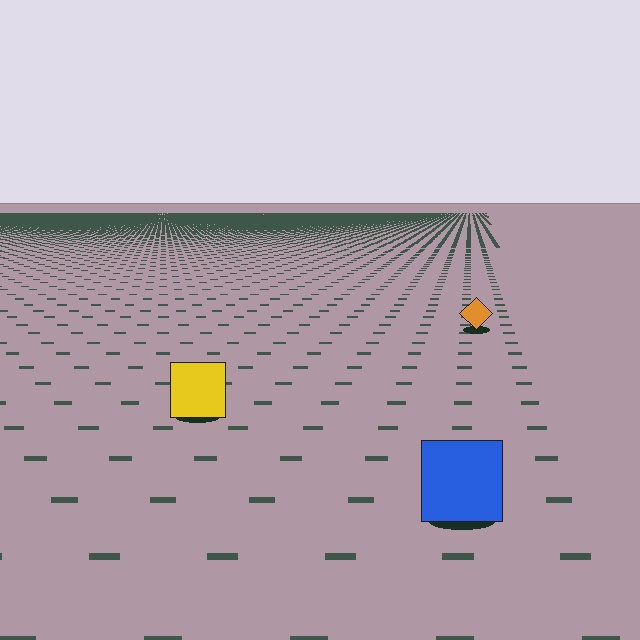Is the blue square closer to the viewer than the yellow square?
Yes. The blue square is closer — you can tell from the texture gradient: the ground texture is coarser near it.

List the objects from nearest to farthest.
From nearest to farthest: the blue square, the yellow square, the orange diamond.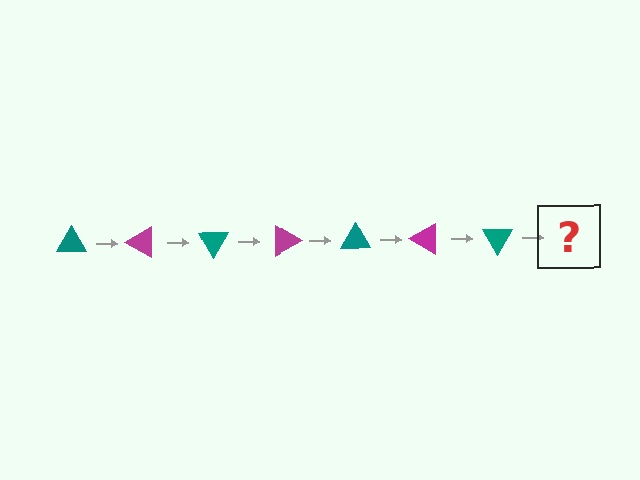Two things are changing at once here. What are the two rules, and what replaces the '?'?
The two rules are that it rotates 30 degrees each step and the color cycles through teal and magenta. The '?' should be a magenta triangle, rotated 210 degrees from the start.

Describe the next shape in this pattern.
It should be a magenta triangle, rotated 210 degrees from the start.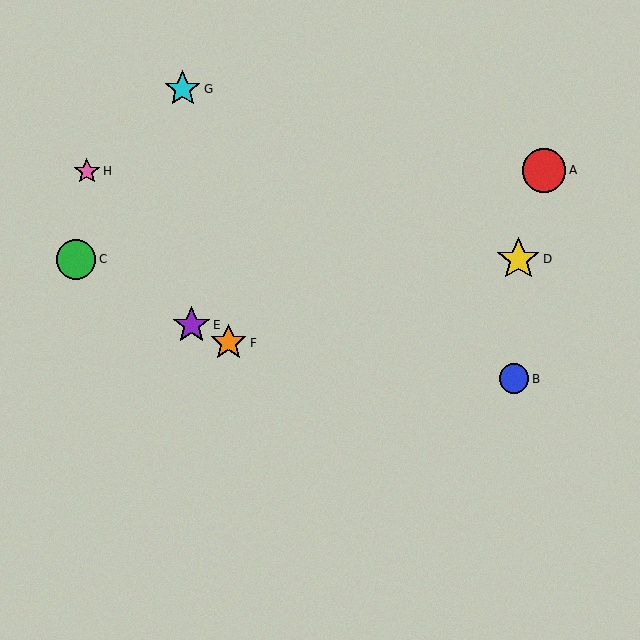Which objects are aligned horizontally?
Objects C, D are aligned horizontally.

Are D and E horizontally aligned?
No, D is at y≈259 and E is at y≈325.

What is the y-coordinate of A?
Object A is at y≈170.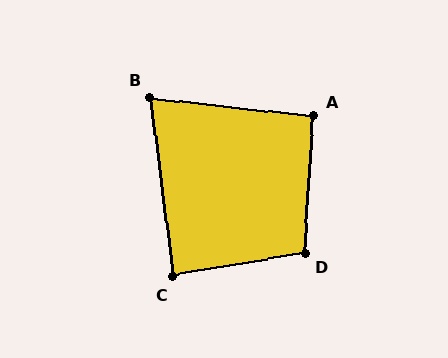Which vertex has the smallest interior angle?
B, at approximately 77 degrees.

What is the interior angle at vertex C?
Approximately 87 degrees (approximately right).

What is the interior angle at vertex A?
Approximately 93 degrees (approximately right).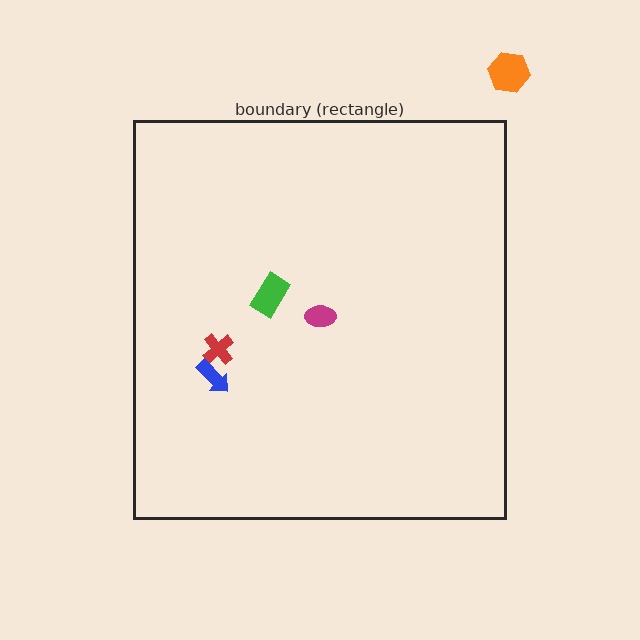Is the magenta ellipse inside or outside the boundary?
Inside.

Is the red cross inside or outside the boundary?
Inside.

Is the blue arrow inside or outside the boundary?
Inside.